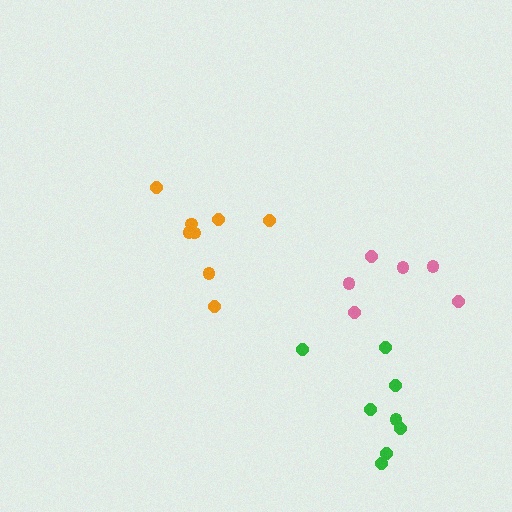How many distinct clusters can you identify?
There are 3 distinct clusters.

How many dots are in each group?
Group 1: 8 dots, Group 2: 6 dots, Group 3: 8 dots (22 total).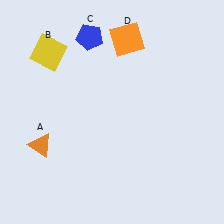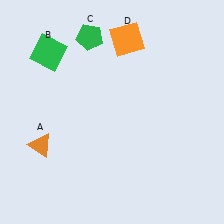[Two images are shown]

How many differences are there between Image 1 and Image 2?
There are 2 differences between the two images.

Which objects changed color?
B changed from yellow to green. C changed from blue to green.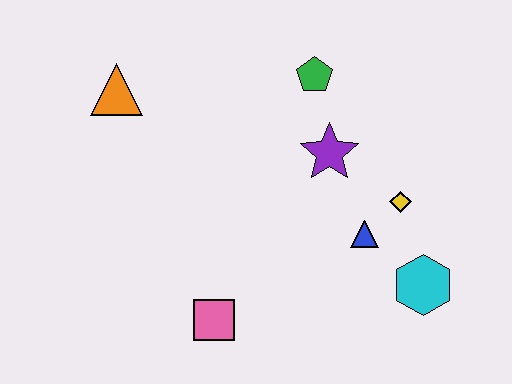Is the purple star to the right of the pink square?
Yes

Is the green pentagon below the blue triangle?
No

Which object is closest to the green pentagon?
The purple star is closest to the green pentagon.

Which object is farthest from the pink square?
The green pentagon is farthest from the pink square.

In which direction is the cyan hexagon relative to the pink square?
The cyan hexagon is to the right of the pink square.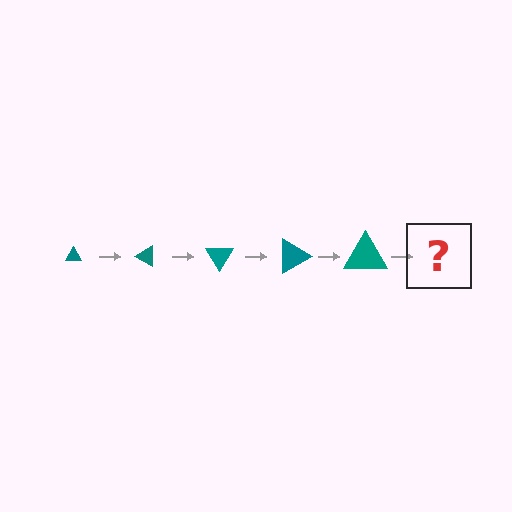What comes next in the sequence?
The next element should be a triangle, larger than the previous one and rotated 150 degrees from the start.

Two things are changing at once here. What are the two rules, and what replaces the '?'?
The two rules are that the triangle grows larger each step and it rotates 30 degrees each step. The '?' should be a triangle, larger than the previous one and rotated 150 degrees from the start.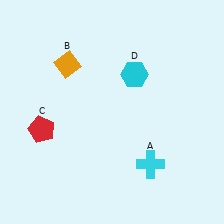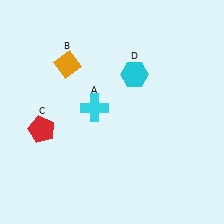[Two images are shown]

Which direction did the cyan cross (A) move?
The cyan cross (A) moved up.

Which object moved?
The cyan cross (A) moved up.